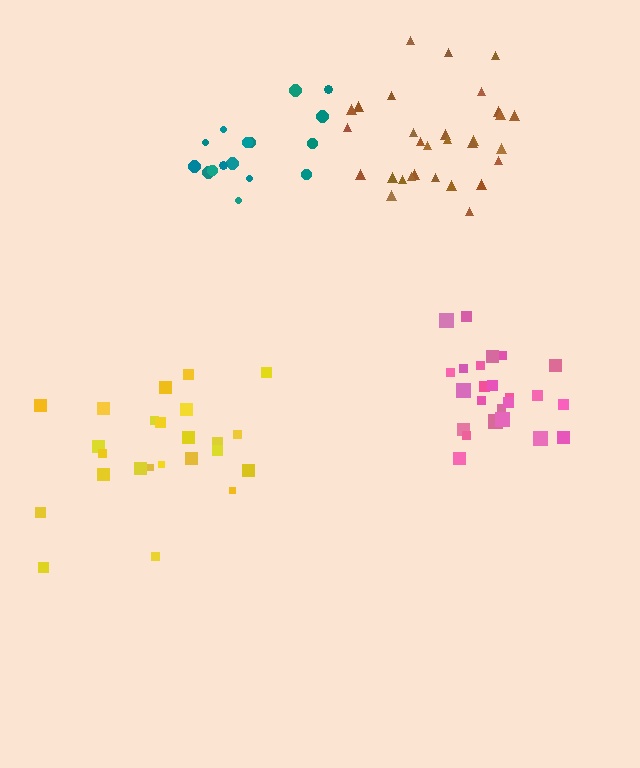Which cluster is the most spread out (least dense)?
Yellow.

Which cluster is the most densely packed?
Pink.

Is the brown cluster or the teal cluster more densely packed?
Brown.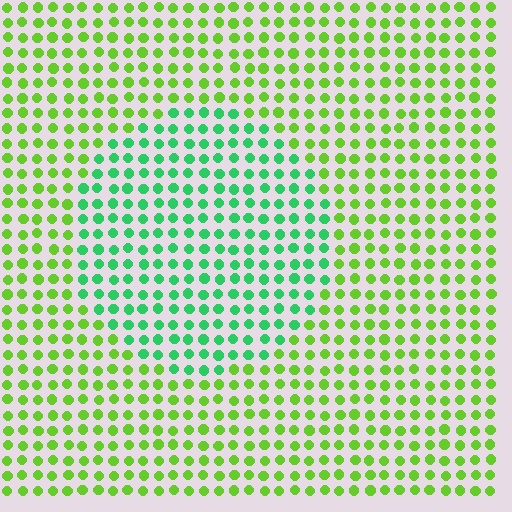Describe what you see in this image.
The image is filled with small lime elements in a uniform arrangement. A circle-shaped region is visible where the elements are tinted to a slightly different hue, forming a subtle color boundary.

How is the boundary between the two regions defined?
The boundary is defined purely by a slight shift in hue (about 43 degrees). Spacing, size, and orientation are identical on both sides.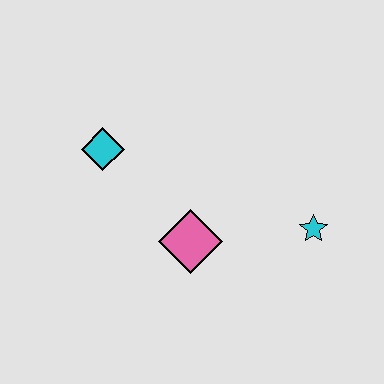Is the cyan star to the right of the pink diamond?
Yes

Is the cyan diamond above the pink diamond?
Yes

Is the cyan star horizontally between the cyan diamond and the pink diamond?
No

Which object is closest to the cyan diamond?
The pink diamond is closest to the cyan diamond.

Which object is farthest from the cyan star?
The cyan diamond is farthest from the cyan star.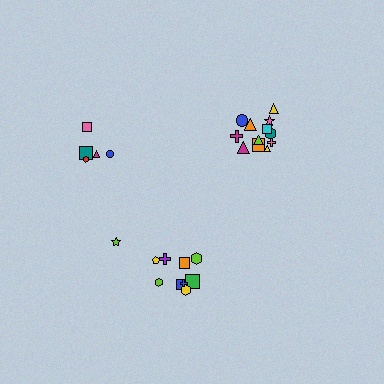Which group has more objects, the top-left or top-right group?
The top-right group.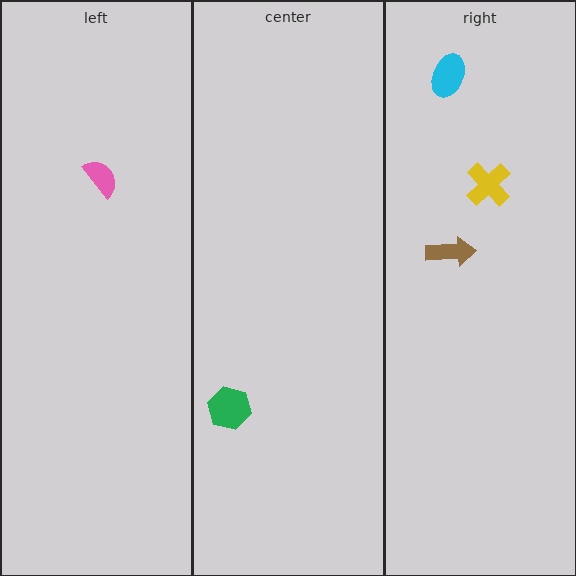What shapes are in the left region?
The pink semicircle.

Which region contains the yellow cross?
The right region.